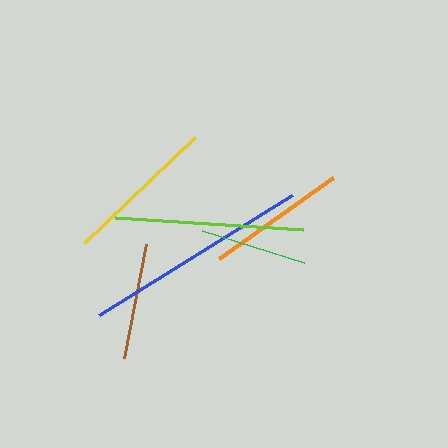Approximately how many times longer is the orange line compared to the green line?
The orange line is approximately 1.3 times the length of the green line.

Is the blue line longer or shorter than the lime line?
The blue line is longer than the lime line.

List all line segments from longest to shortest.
From longest to shortest: blue, lime, yellow, orange, brown, green.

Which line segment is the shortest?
The green line is the shortest at approximately 107 pixels.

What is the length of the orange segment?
The orange segment is approximately 140 pixels long.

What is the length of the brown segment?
The brown segment is approximately 116 pixels long.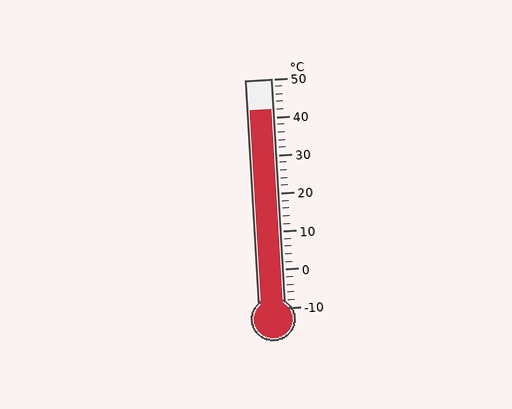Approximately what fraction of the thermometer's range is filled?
The thermometer is filled to approximately 85% of its range.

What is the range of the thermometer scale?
The thermometer scale ranges from -10°C to 50°C.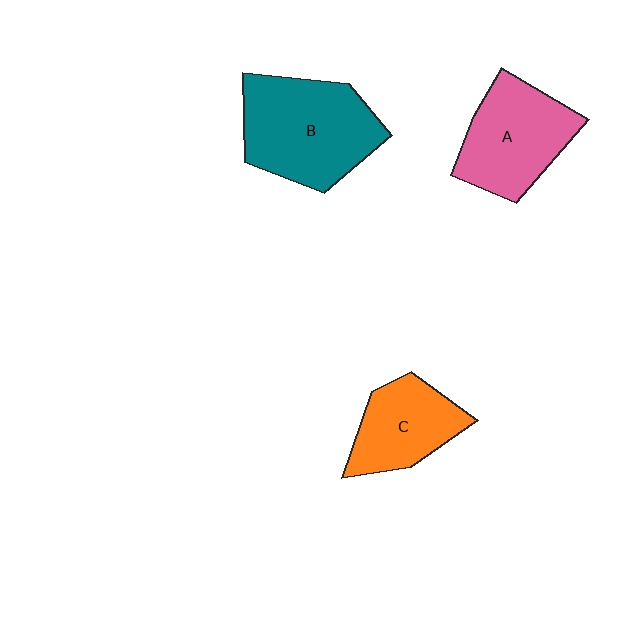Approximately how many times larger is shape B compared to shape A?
Approximately 1.2 times.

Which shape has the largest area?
Shape B (teal).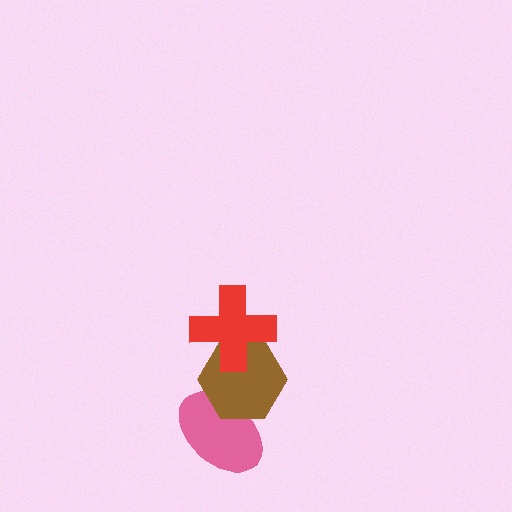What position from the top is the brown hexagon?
The brown hexagon is 2nd from the top.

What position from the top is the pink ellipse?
The pink ellipse is 3rd from the top.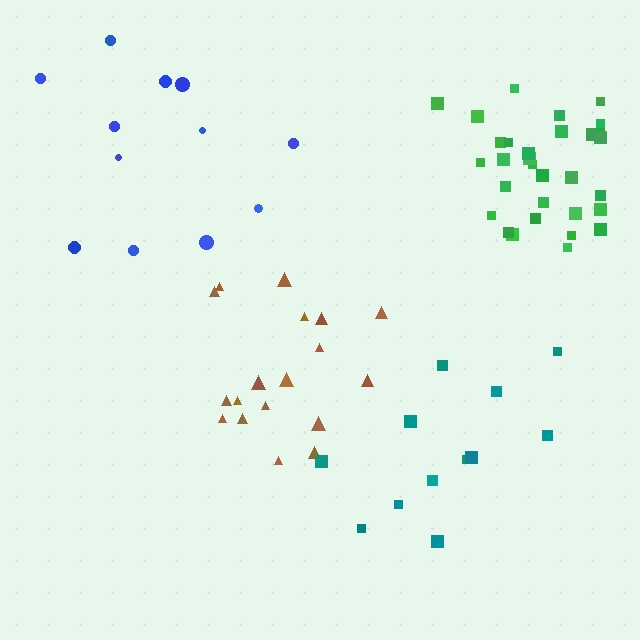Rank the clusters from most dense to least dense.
green, brown, teal, blue.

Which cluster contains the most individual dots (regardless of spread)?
Green (33).